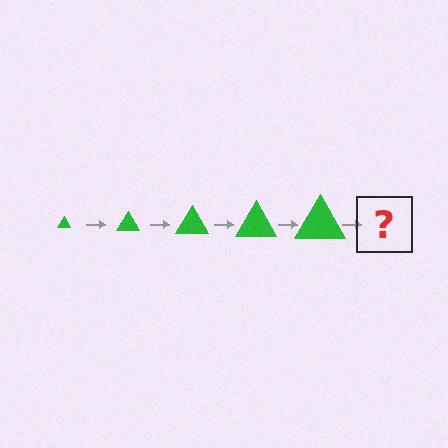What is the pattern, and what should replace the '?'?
The pattern is that the triangle gets progressively larger each step. The '?' should be a green triangle, larger than the previous one.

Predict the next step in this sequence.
The next step is a green triangle, larger than the previous one.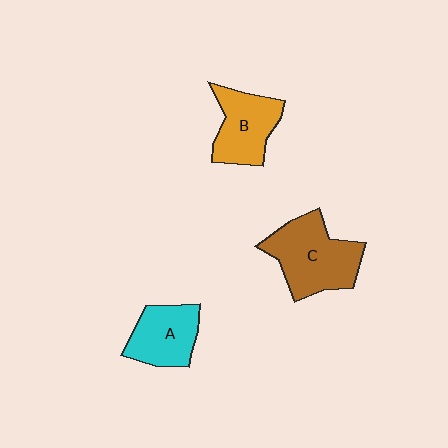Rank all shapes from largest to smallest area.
From largest to smallest: C (brown), B (orange), A (cyan).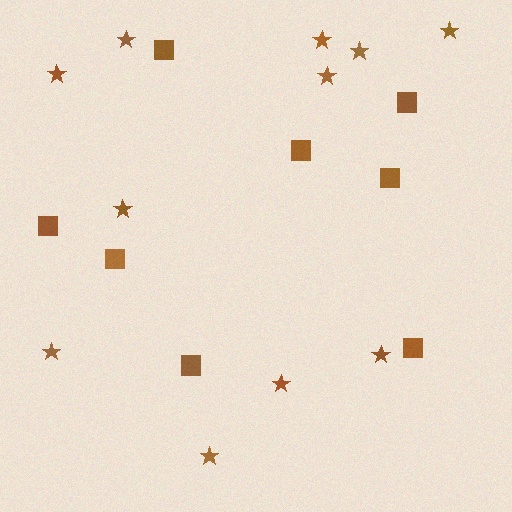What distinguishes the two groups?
There are 2 groups: one group of squares (8) and one group of stars (11).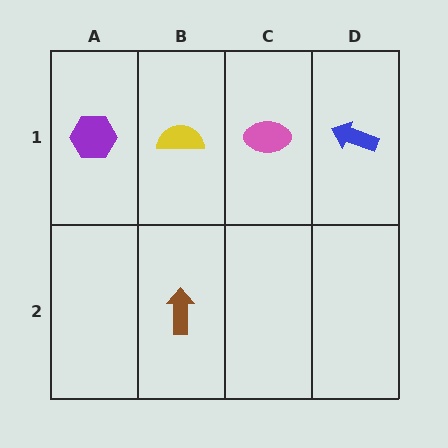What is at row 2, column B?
A brown arrow.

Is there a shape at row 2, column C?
No, that cell is empty.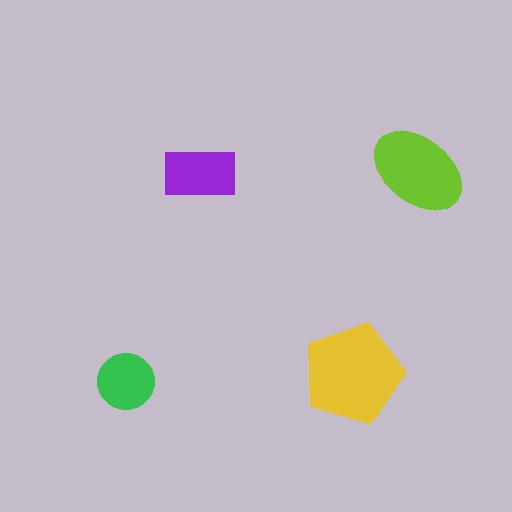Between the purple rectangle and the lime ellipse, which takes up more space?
The lime ellipse.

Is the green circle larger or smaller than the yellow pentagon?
Smaller.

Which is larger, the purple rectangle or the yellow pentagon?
The yellow pentagon.